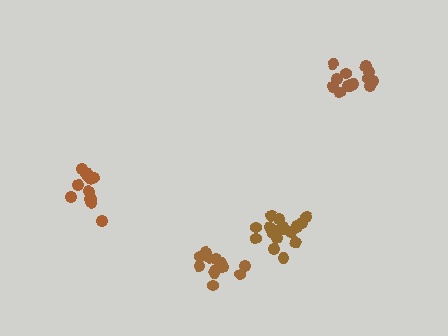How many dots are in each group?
Group 1: 13 dots, Group 2: 12 dots, Group 3: 17 dots, Group 4: 14 dots (56 total).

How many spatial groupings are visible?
There are 4 spatial groupings.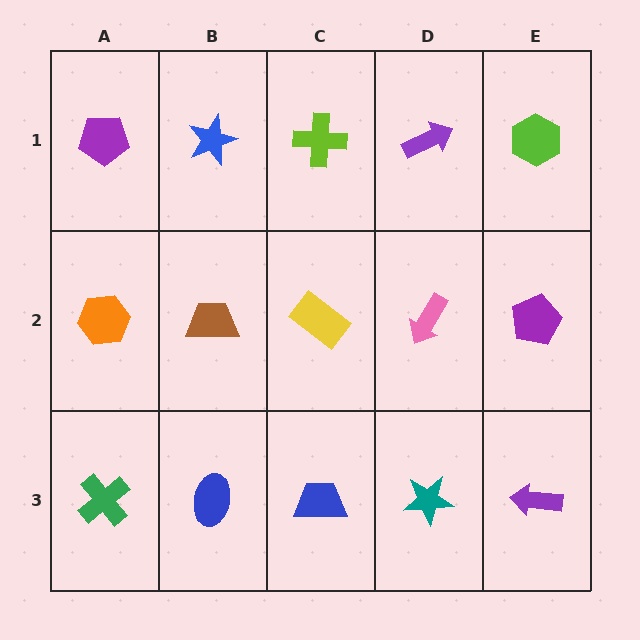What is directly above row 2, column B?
A blue star.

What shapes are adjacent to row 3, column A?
An orange hexagon (row 2, column A), a blue ellipse (row 3, column B).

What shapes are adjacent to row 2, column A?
A purple pentagon (row 1, column A), a green cross (row 3, column A), a brown trapezoid (row 2, column B).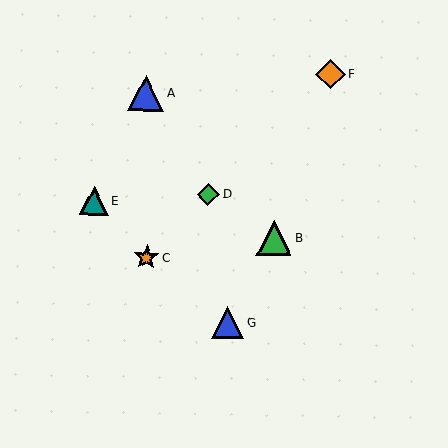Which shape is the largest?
The blue triangle (labeled A) is the largest.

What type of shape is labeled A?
Shape A is a blue triangle.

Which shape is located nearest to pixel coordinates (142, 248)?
The orange star (labeled C) at (147, 257) is nearest to that location.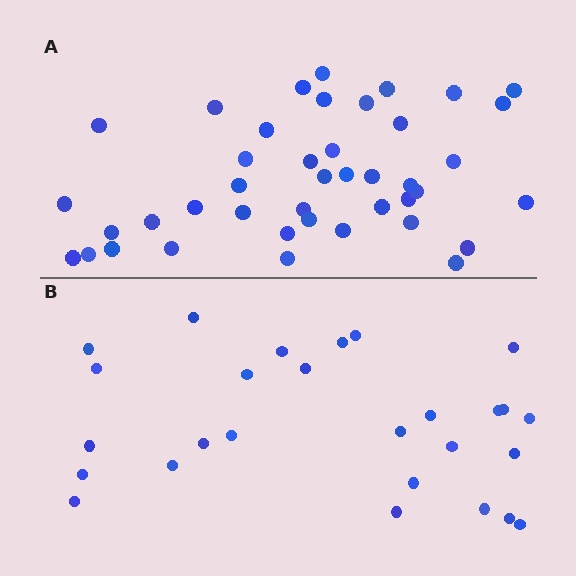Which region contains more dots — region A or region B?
Region A (the top region) has more dots.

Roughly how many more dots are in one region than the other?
Region A has approximately 15 more dots than region B.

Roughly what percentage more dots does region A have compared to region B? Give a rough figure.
About 55% more.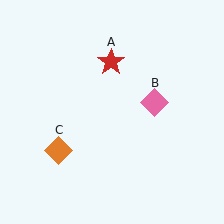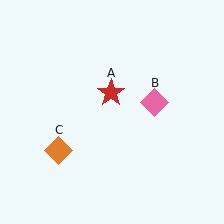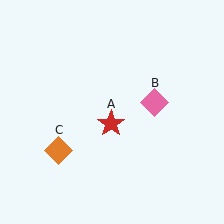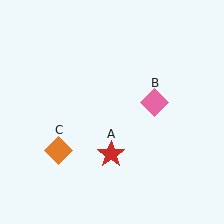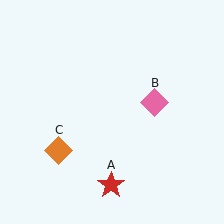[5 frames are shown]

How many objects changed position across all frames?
1 object changed position: red star (object A).